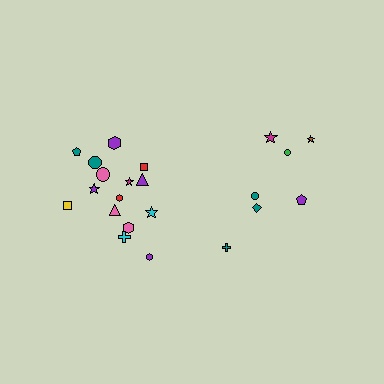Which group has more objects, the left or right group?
The left group.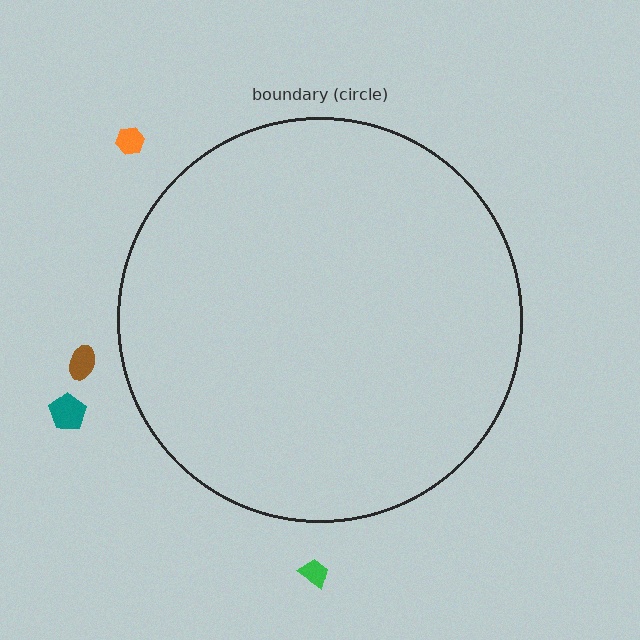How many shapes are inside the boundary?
0 inside, 4 outside.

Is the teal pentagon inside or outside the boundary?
Outside.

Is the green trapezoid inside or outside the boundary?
Outside.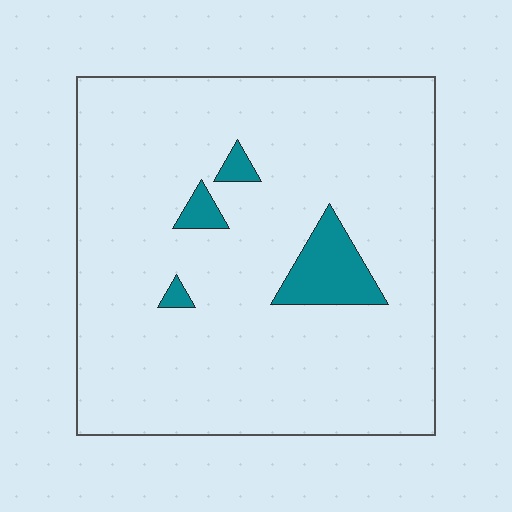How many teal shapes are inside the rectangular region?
4.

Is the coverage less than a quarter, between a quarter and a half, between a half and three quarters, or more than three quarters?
Less than a quarter.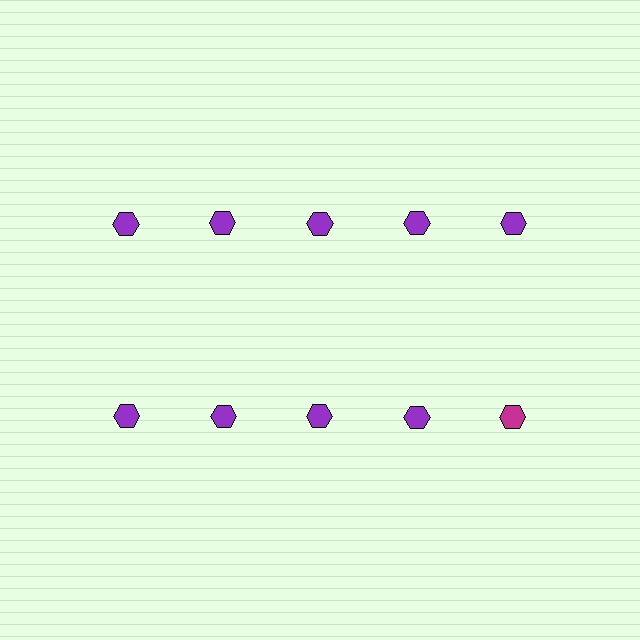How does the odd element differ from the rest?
It has a different color: magenta instead of purple.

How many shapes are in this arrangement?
There are 10 shapes arranged in a grid pattern.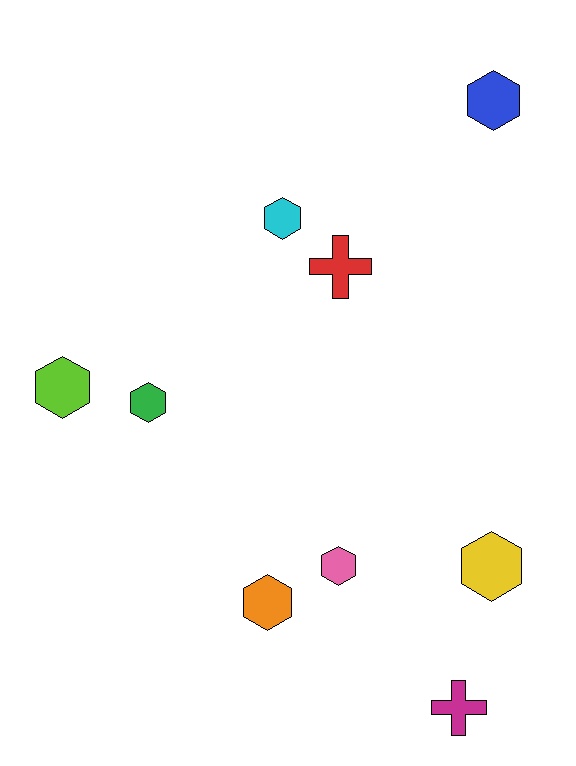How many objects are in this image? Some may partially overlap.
There are 9 objects.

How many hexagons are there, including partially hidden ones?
There are 7 hexagons.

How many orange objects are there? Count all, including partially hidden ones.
There is 1 orange object.